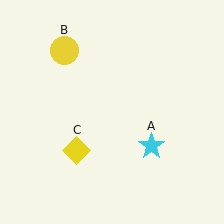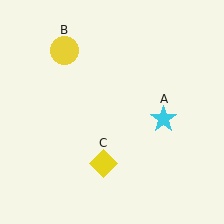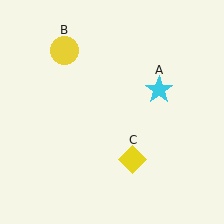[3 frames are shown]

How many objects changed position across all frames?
2 objects changed position: cyan star (object A), yellow diamond (object C).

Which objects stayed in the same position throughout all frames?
Yellow circle (object B) remained stationary.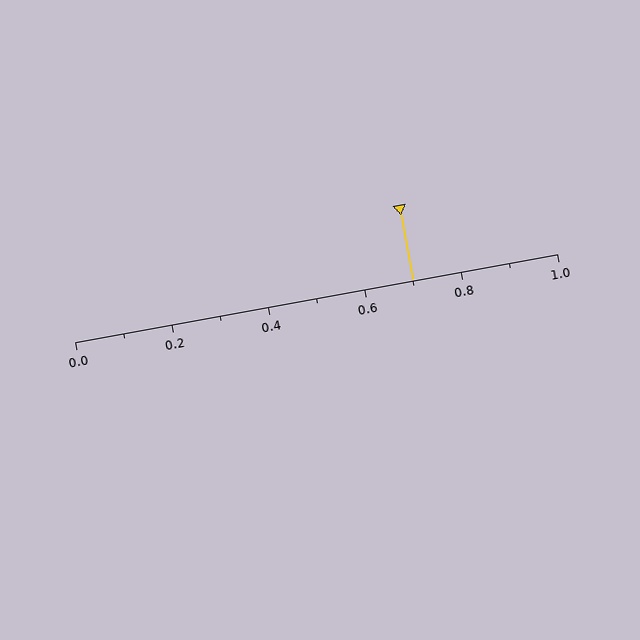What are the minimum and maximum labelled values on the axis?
The axis runs from 0.0 to 1.0.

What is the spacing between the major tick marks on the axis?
The major ticks are spaced 0.2 apart.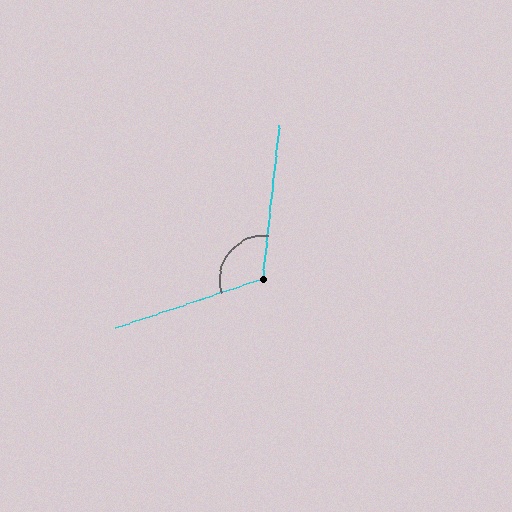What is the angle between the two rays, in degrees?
Approximately 115 degrees.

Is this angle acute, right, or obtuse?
It is obtuse.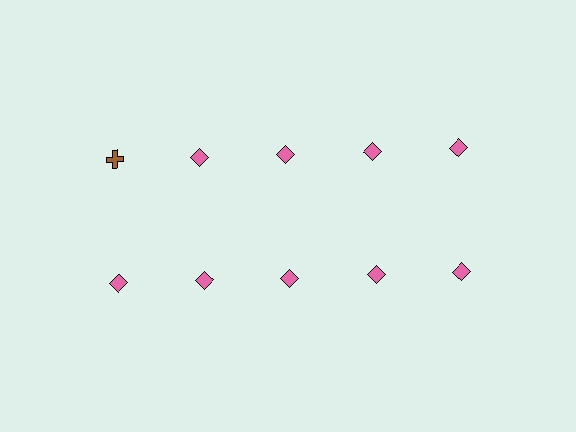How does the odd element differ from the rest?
It differs in both color (brown instead of pink) and shape (cross instead of diamond).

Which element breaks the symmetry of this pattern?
The brown cross in the top row, leftmost column breaks the symmetry. All other shapes are pink diamonds.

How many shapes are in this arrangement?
There are 10 shapes arranged in a grid pattern.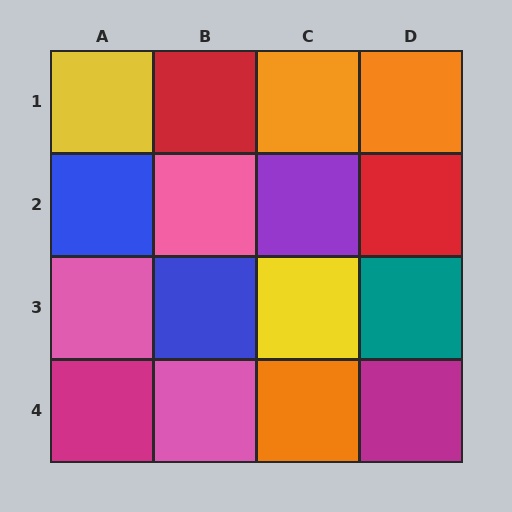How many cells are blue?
2 cells are blue.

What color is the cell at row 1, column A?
Yellow.